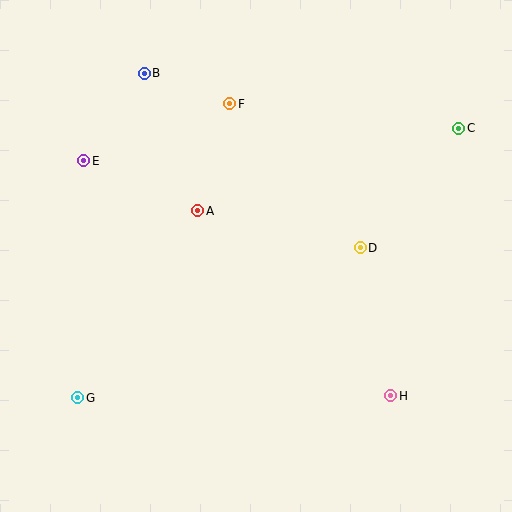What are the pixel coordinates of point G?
Point G is at (78, 398).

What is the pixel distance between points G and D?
The distance between G and D is 320 pixels.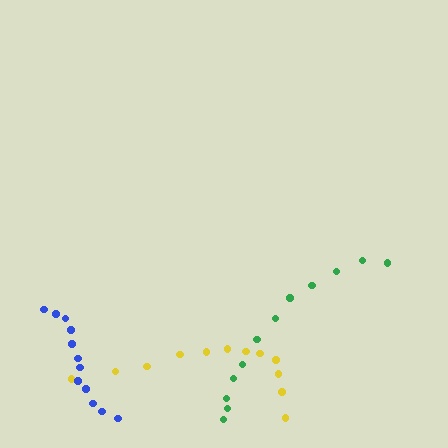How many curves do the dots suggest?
There are 3 distinct paths.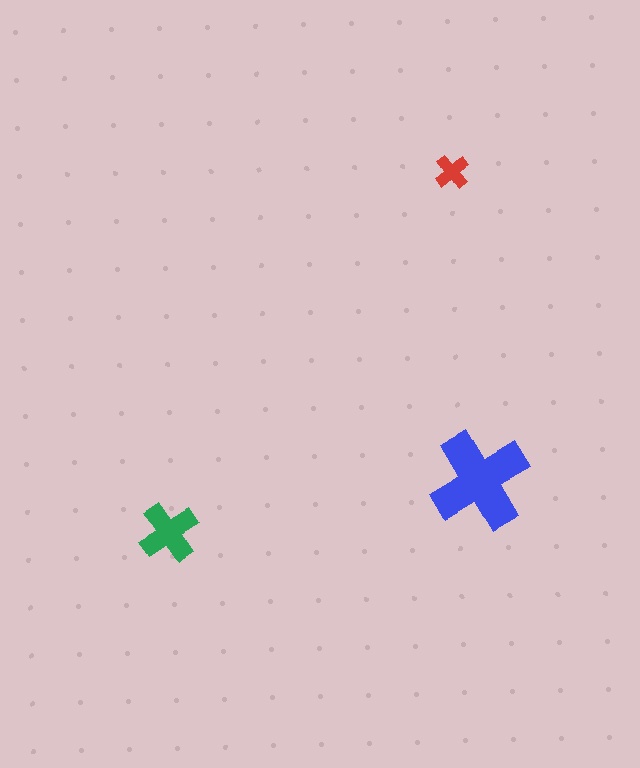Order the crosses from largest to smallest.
the blue one, the green one, the red one.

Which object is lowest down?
The green cross is bottommost.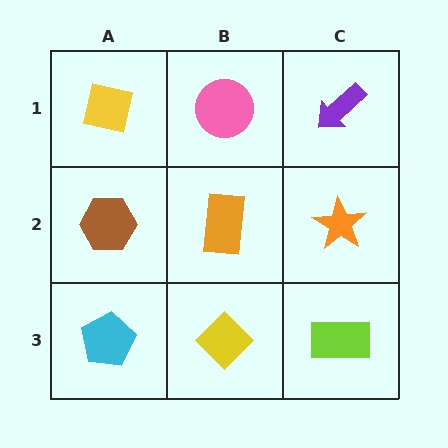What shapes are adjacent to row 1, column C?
An orange star (row 2, column C), a pink circle (row 1, column B).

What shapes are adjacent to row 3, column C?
An orange star (row 2, column C), a yellow diamond (row 3, column B).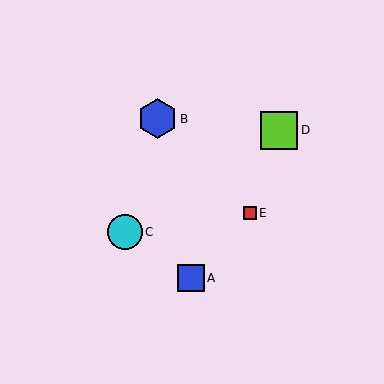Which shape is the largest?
The blue hexagon (labeled B) is the largest.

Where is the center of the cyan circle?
The center of the cyan circle is at (125, 232).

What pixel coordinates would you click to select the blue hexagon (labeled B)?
Click at (157, 119) to select the blue hexagon B.